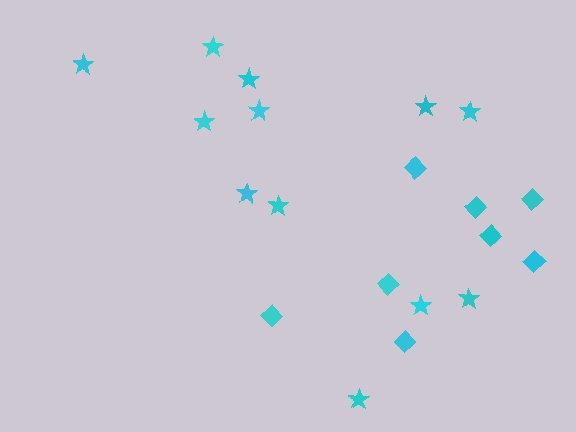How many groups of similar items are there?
There are 2 groups: one group of stars (12) and one group of diamonds (8).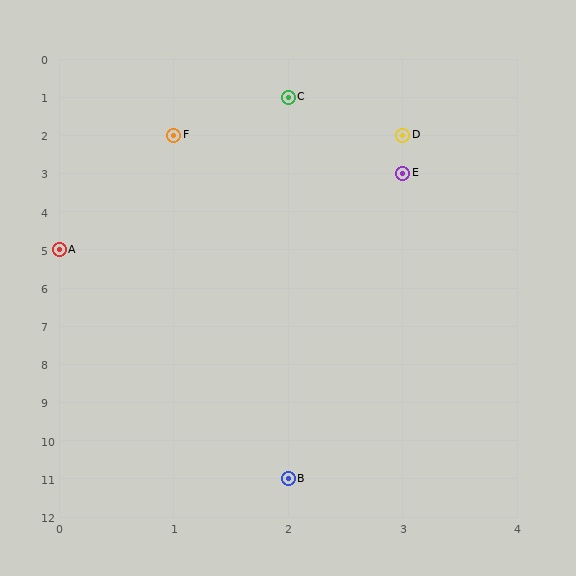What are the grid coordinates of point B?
Point B is at grid coordinates (2, 11).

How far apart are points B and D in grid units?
Points B and D are 1 column and 9 rows apart (about 9.1 grid units diagonally).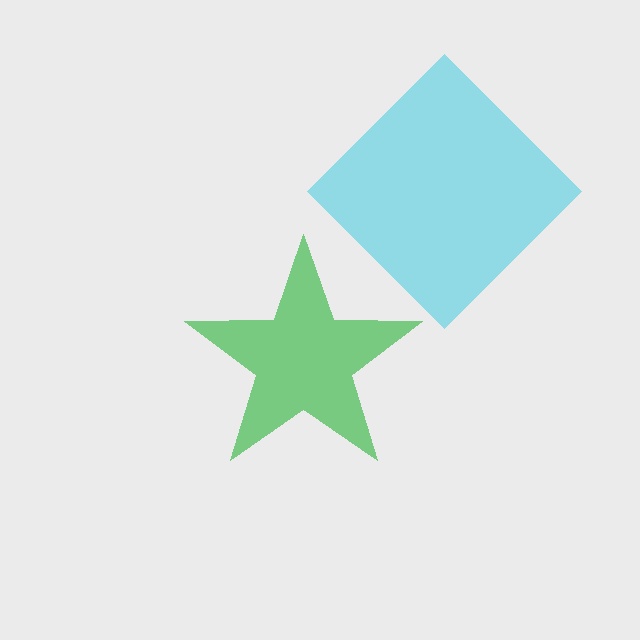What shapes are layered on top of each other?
The layered shapes are: a cyan diamond, a green star.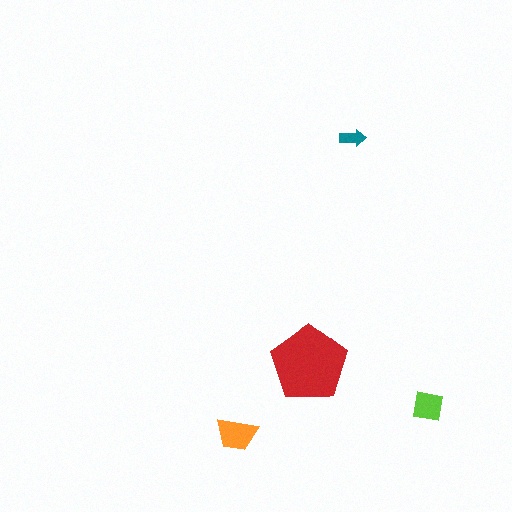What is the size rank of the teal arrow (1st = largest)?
4th.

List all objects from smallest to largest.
The teal arrow, the lime square, the orange trapezoid, the red pentagon.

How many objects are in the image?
There are 4 objects in the image.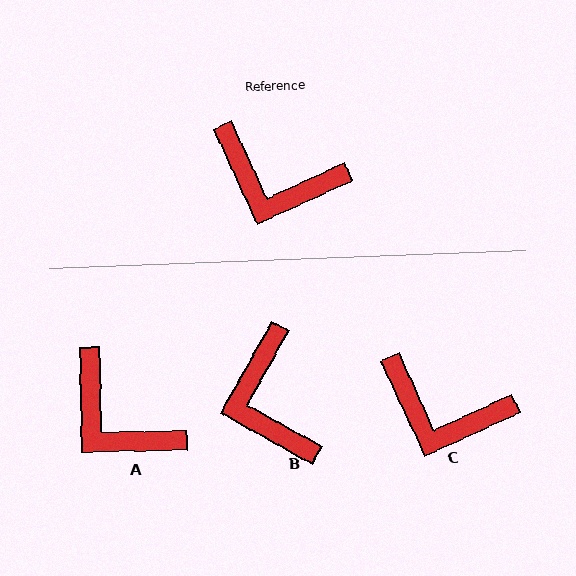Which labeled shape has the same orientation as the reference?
C.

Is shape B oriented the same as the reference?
No, it is off by about 53 degrees.